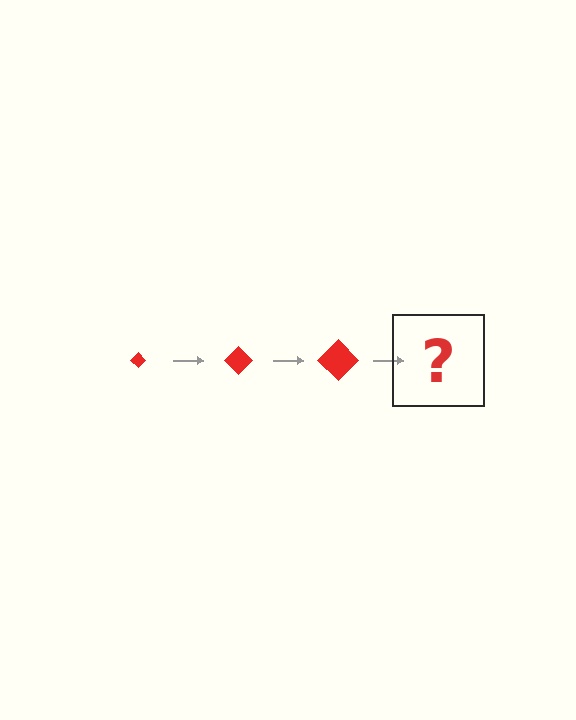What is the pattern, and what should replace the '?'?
The pattern is that the diamond gets progressively larger each step. The '?' should be a red diamond, larger than the previous one.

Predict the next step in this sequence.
The next step is a red diamond, larger than the previous one.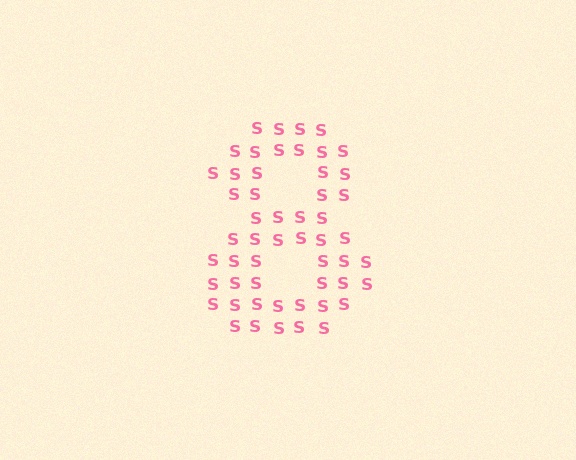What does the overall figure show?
The overall figure shows the digit 8.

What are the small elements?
The small elements are letter S's.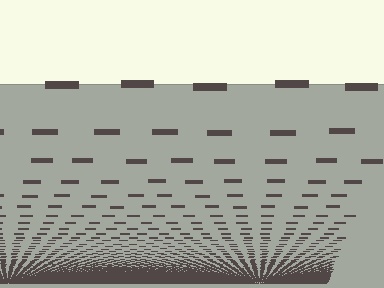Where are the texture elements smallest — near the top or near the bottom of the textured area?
Near the bottom.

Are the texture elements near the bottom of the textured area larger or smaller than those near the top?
Smaller. The gradient is inverted — elements near the bottom are smaller and denser.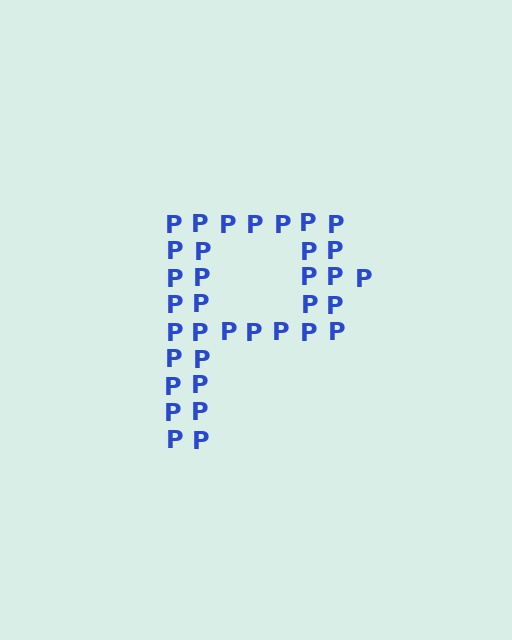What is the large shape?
The large shape is the letter P.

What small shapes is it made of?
It is made of small letter P's.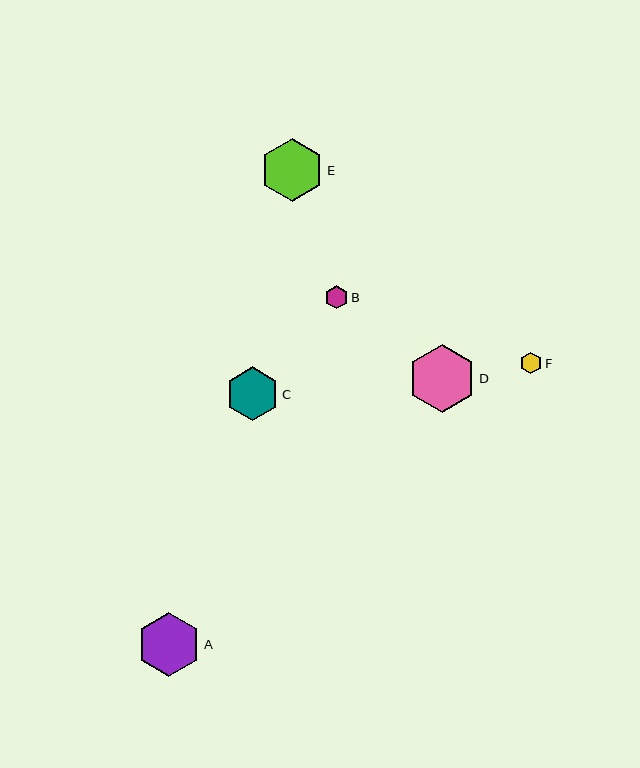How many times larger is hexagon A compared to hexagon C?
Hexagon A is approximately 1.2 times the size of hexagon C.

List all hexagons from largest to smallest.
From largest to smallest: D, A, E, C, B, F.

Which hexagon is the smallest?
Hexagon F is the smallest with a size of approximately 22 pixels.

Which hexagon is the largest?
Hexagon D is the largest with a size of approximately 68 pixels.